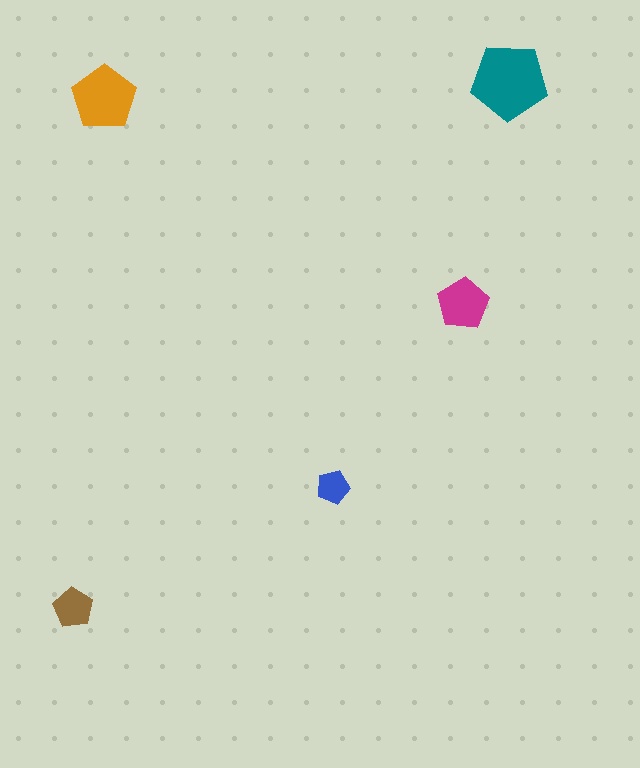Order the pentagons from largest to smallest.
the teal one, the orange one, the magenta one, the brown one, the blue one.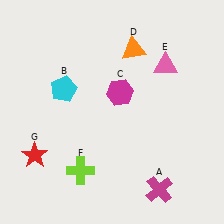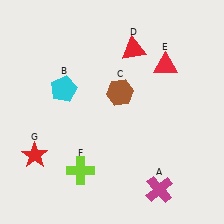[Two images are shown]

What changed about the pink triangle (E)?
In Image 1, E is pink. In Image 2, it changed to red.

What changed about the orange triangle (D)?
In Image 1, D is orange. In Image 2, it changed to red.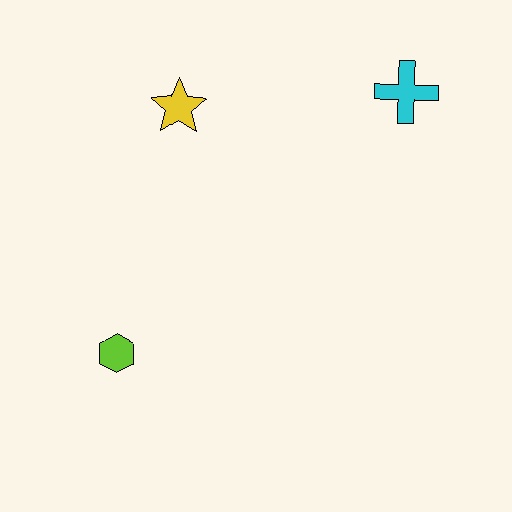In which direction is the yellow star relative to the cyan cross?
The yellow star is to the left of the cyan cross.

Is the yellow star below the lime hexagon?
No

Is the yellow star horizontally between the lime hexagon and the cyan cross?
Yes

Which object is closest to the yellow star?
The cyan cross is closest to the yellow star.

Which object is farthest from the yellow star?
The lime hexagon is farthest from the yellow star.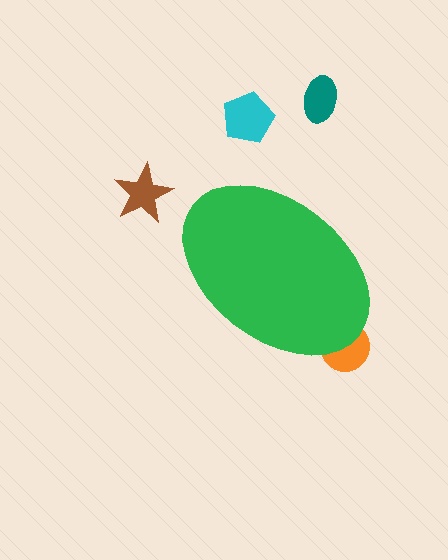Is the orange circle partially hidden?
Yes, the orange circle is partially hidden behind the green ellipse.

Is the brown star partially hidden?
No, the brown star is fully visible.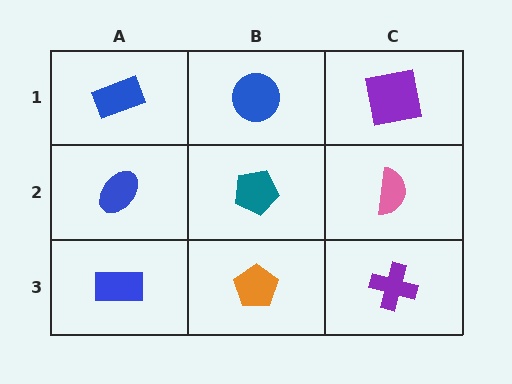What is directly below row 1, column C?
A pink semicircle.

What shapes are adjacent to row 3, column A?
A blue ellipse (row 2, column A), an orange pentagon (row 3, column B).